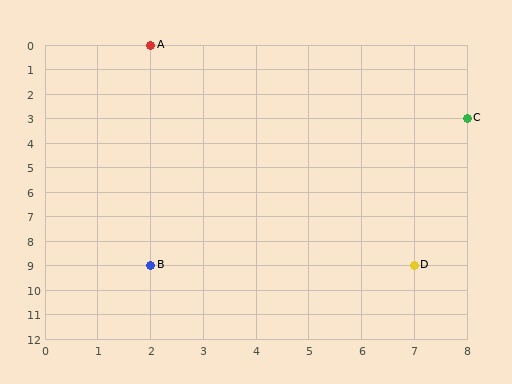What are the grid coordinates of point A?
Point A is at grid coordinates (2, 0).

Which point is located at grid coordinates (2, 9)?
Point B is at (2, 9).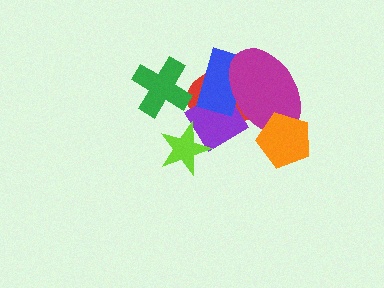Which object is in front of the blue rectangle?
The magenta ellipse is in front of the blue rectangle.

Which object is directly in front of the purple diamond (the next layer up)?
The blue rectangle is directly in front of the purple diamond.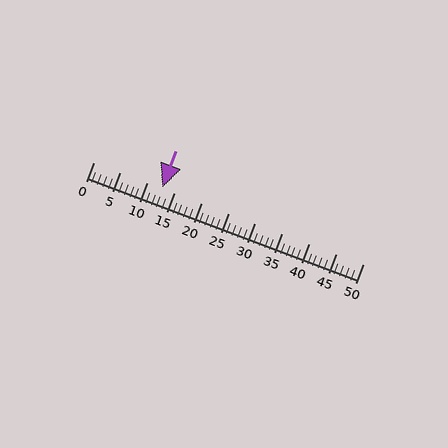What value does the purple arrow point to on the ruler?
The purple arrow points to approximately 13.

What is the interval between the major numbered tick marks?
The major tick marks are spaced 5 units apart.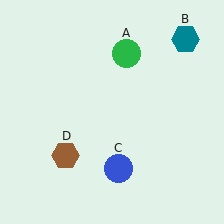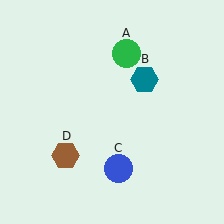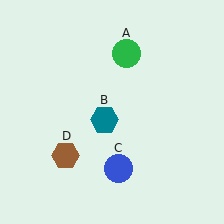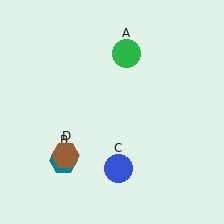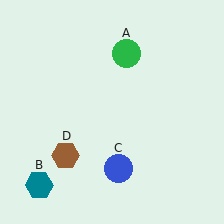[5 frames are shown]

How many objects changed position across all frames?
1 object changed position: teal hexagon (object B).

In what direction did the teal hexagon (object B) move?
The teal hexagon (object B) moved down and to the left.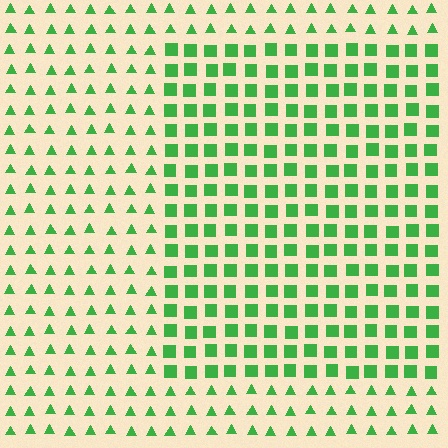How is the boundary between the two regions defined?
The boundary is defined by a change in element shape: squares inside vs. triangles outside. All elements share the same color and spacing.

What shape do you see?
I see a rectangle.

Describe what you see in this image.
The image is filled with small green elements arranged in a uniform grid. A rectangle-shaped region contains squares, while the surrounding area contains triangles. The boundary is defined purely by the change in element shape.